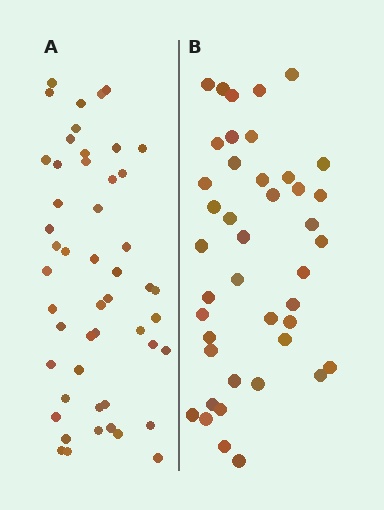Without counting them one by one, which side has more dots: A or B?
Region A (the left region) has more dots.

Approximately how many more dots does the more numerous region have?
Region A has roughly 8 or so more dots than region B.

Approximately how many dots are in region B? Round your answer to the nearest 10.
About 40 dots. (The exact count is 42, which rounds to 40.)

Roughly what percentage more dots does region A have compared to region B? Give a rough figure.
About 20% more.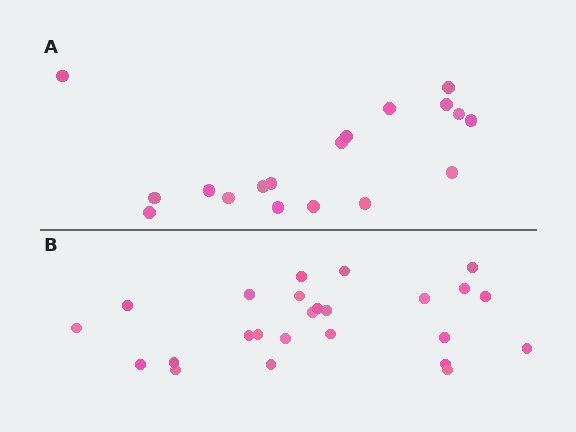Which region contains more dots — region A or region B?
Region B (the bottom region) has more dots.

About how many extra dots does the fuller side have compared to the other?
Region B has roughly 8 or so more dots than region A.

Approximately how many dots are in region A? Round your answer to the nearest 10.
About 20 dots. (The exact count is 18, which rounds to 20.)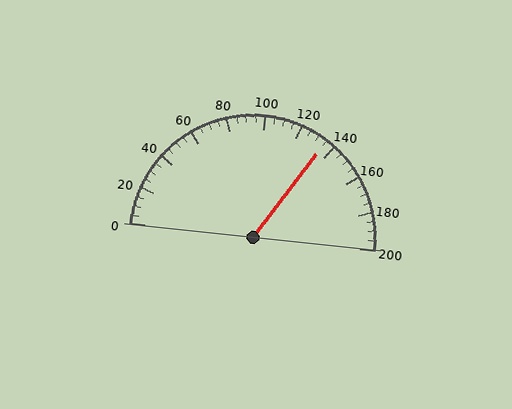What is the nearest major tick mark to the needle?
The nearest major tick mark is 140.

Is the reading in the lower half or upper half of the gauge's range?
The reading is in the upper half of the range (0 to 200).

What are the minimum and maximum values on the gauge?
The gauge ranges from 0 to 200.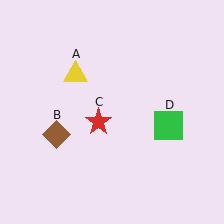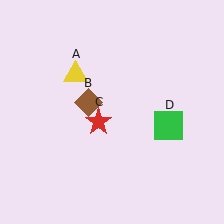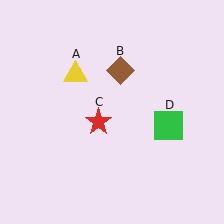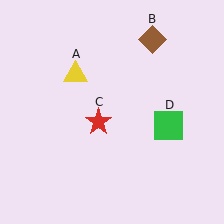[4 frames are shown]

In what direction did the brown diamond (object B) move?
The brown diamond (object B) moved up and to the right.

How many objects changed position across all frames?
1 object changed position: brown diamond (object B).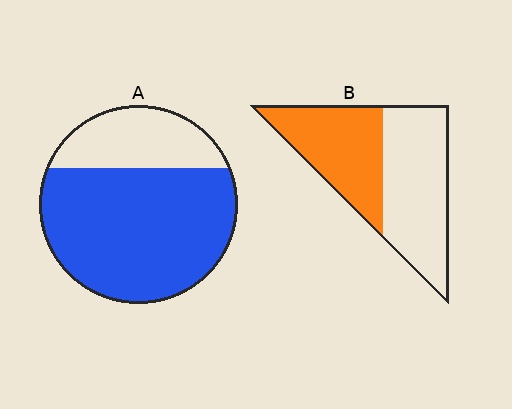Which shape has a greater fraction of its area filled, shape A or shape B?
Shape A.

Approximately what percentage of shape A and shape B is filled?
A is approximately 75% and B is approximately 45%.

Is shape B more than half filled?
No.